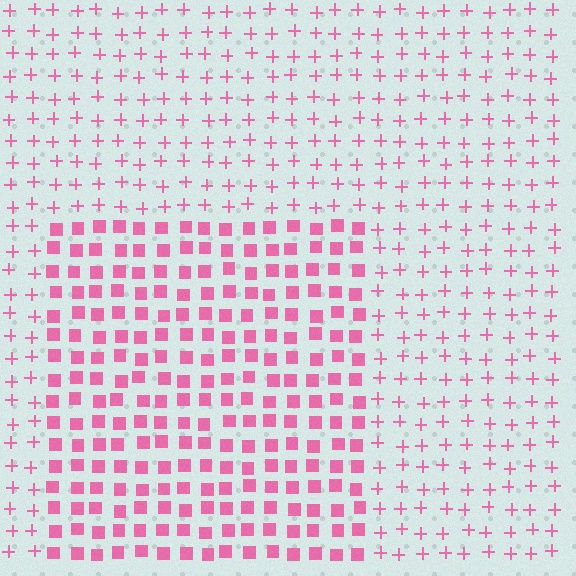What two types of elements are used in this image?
The image uses squares inside the rectangle region and plus signs outside it.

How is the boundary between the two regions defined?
The boundary is defined by a change in element shape: squares inside vs. plus signs outside. All elements share the same color and spacing.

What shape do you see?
I see a rectangle.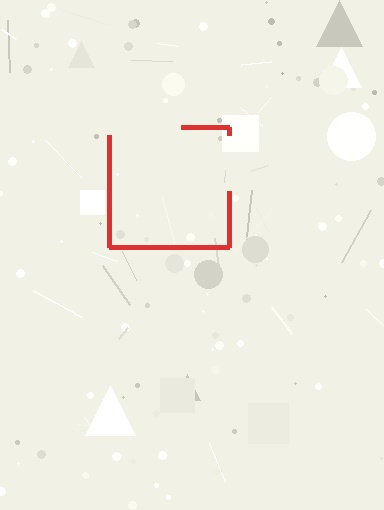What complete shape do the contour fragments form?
The contour fragments form a square.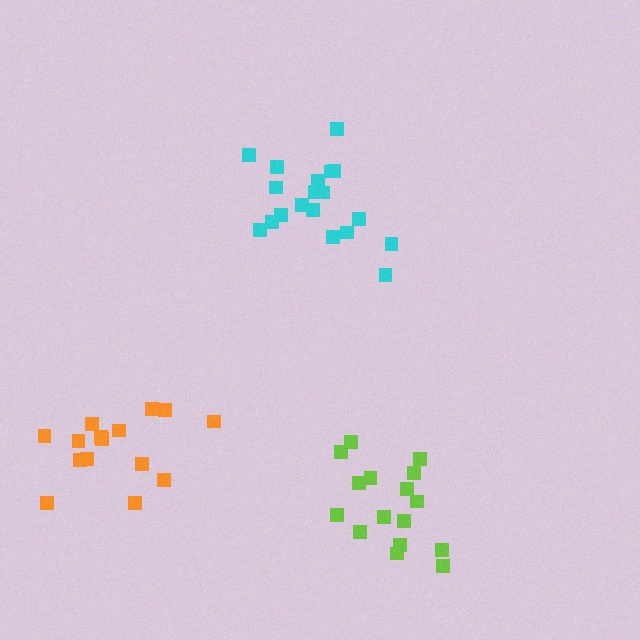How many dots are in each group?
Group 1: 16 dots, Group 2: 19 dots, Group 3: 15 dots (50 total).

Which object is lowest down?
The lime cluster is bottommost.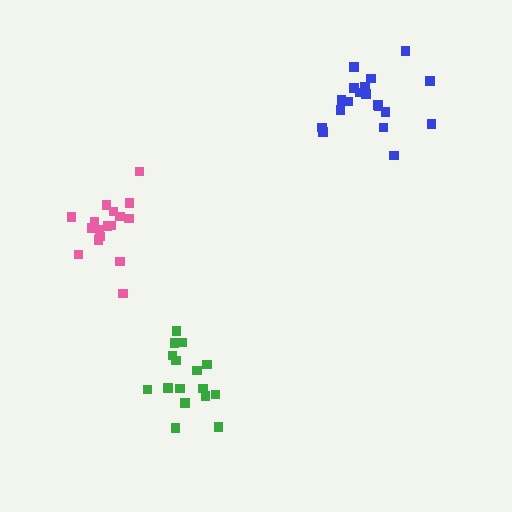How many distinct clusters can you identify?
There are 3 distinct clusters.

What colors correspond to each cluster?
The clusters are colored: pink, green, blue.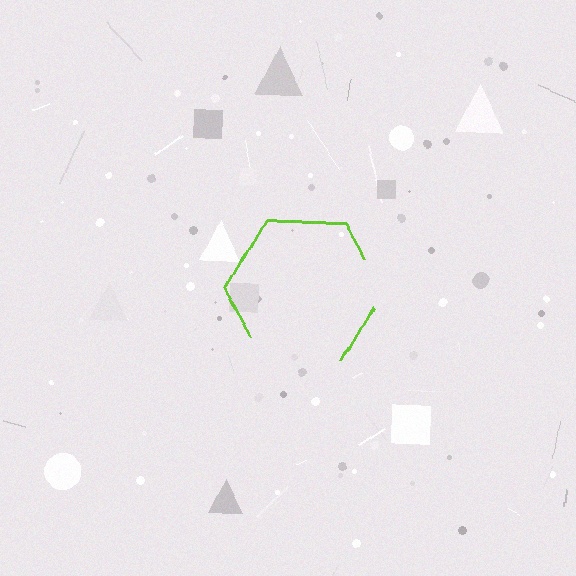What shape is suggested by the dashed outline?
The dashed outline suggests a hexagon.